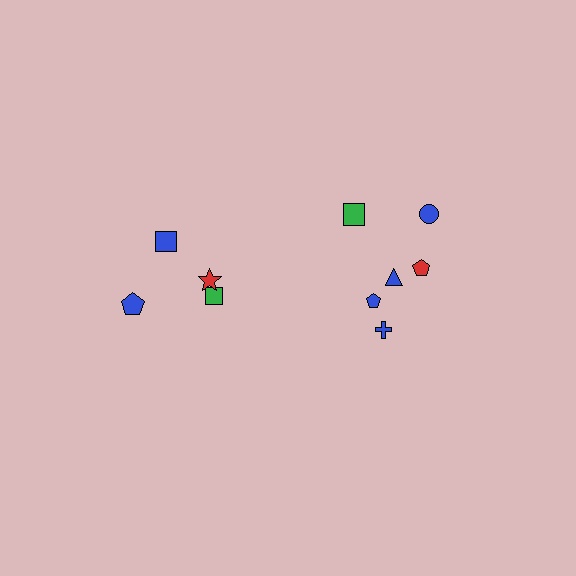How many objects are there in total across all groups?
There are 10 objects.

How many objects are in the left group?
There are 4 objects.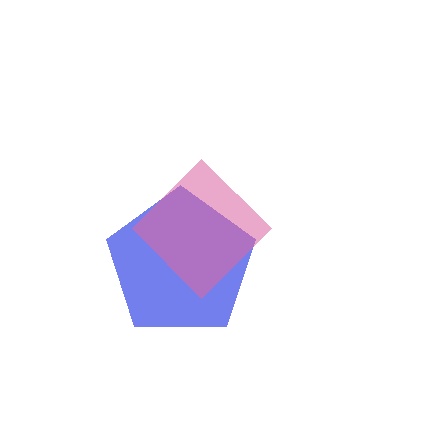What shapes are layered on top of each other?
The layered shapes are: a blue pentagon, a pink diamond.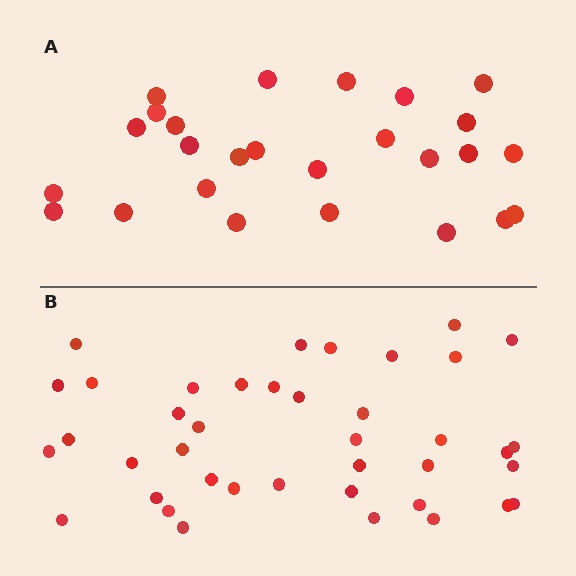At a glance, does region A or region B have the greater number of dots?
Region B (the bottom region) has more dots.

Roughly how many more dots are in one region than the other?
Region B has approximately 15 more dots than region A.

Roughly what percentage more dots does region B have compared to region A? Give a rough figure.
About 55% more.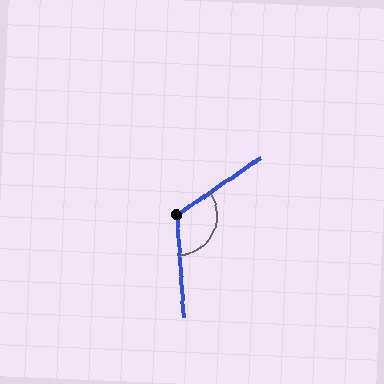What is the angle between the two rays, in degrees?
Approximately 120 degrees.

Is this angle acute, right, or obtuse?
It is obtuse.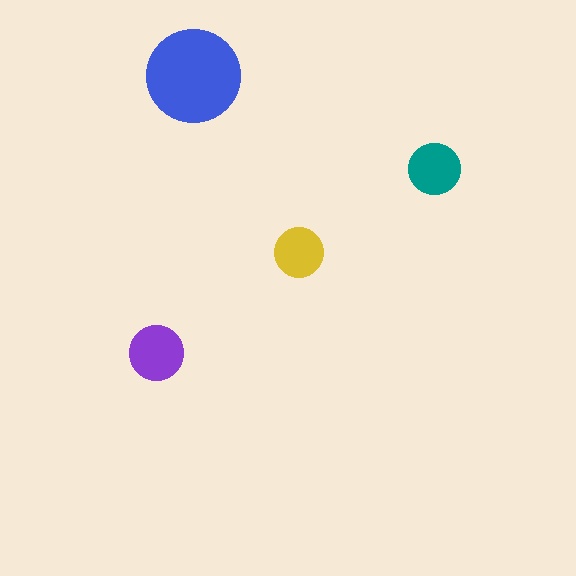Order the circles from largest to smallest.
the blue one, the purple one, the teal one, the yellow one.